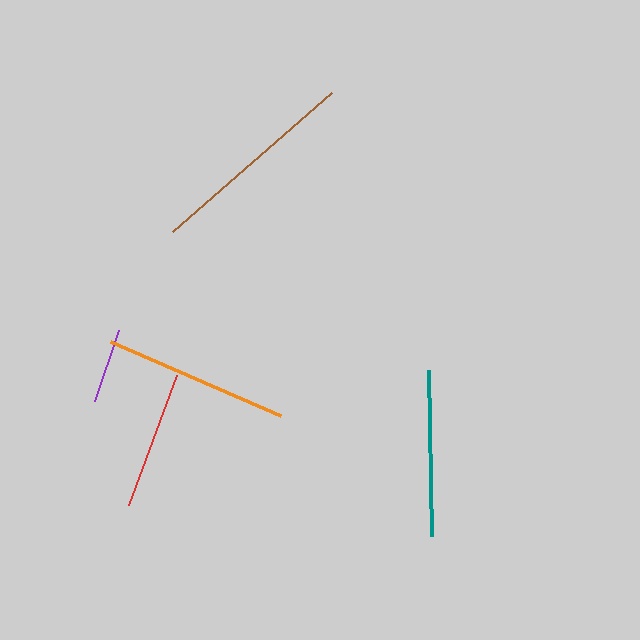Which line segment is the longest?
The brown line is the longest at approximately 211 pixels.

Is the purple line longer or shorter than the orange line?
The orange line is longer than the purple line.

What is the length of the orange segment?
The orange segment is approximately 185 pixels long.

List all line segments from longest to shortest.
From longest to shortest: brown, orange, teal, red, purple.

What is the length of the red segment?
The red segment is approximately 139 pixels long.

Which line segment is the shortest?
The purple line is the shortest at approximately 75 pixels.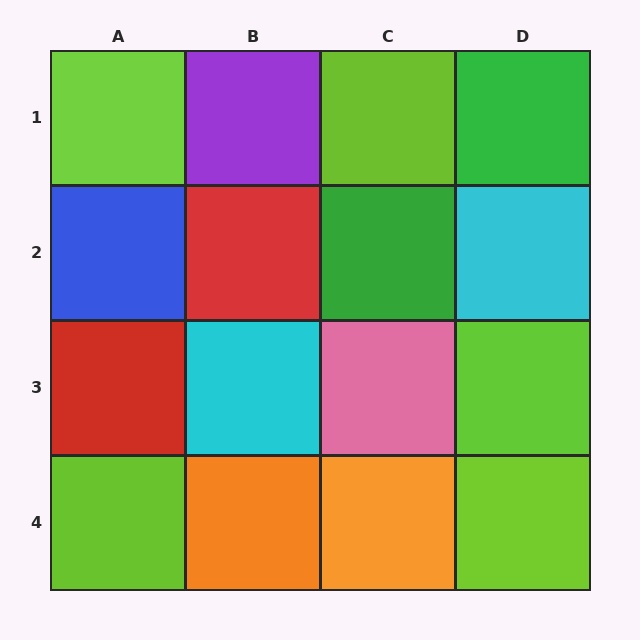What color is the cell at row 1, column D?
Green.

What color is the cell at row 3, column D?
Lime.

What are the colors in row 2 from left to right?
Blue, red, green, cyan.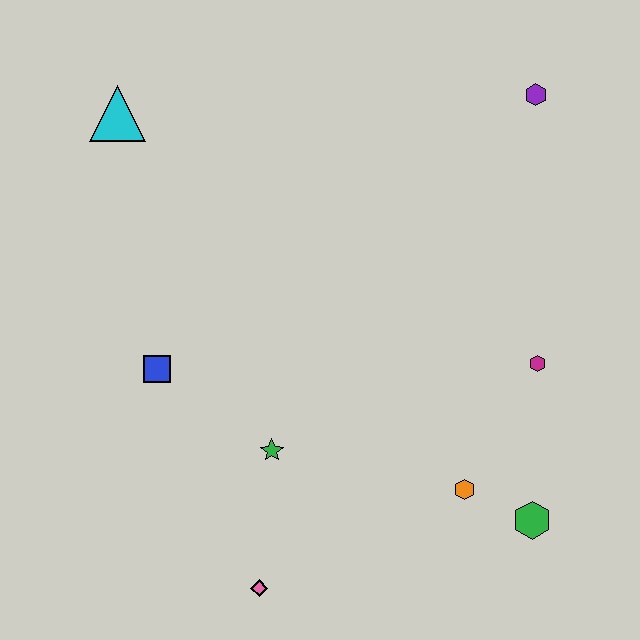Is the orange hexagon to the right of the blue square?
Yes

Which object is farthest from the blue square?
The purple hexagon is farthest from the blue square.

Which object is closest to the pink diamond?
The green star is closest to the pink diamond.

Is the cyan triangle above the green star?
Yes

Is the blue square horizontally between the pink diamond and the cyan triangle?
Yes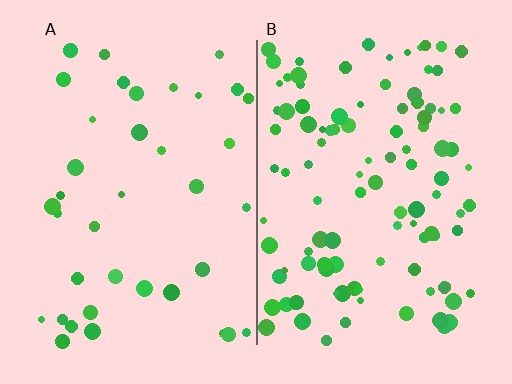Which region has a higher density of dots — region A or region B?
B (the right).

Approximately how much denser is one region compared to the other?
Approximately 2.9× — region B over region A.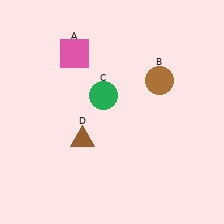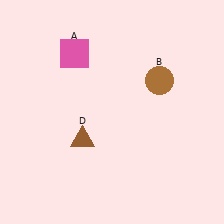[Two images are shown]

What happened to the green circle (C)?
The green circle (C) was removed in Image 2. It was in the top-left area of Image 1.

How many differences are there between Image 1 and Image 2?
There is 1 difference between the two images.